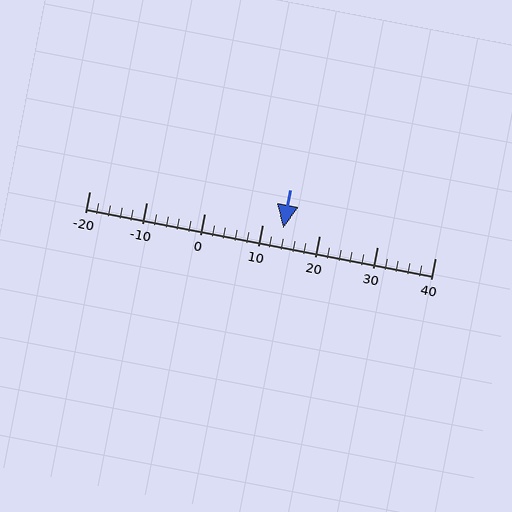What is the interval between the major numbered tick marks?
The major tick marks are spaced 10 units apart.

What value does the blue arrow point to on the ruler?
The blue arrow points to approximately 14.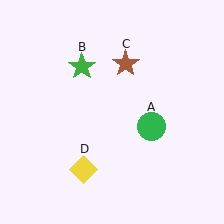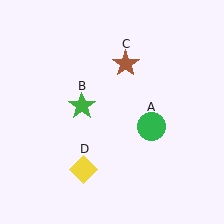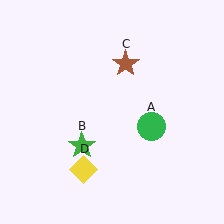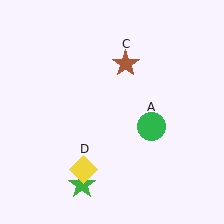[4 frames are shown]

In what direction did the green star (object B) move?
The green star (object B) moved down.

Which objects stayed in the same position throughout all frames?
Green circle (object A) and brown star (object C) and yellow diamond (object D) remained stationary.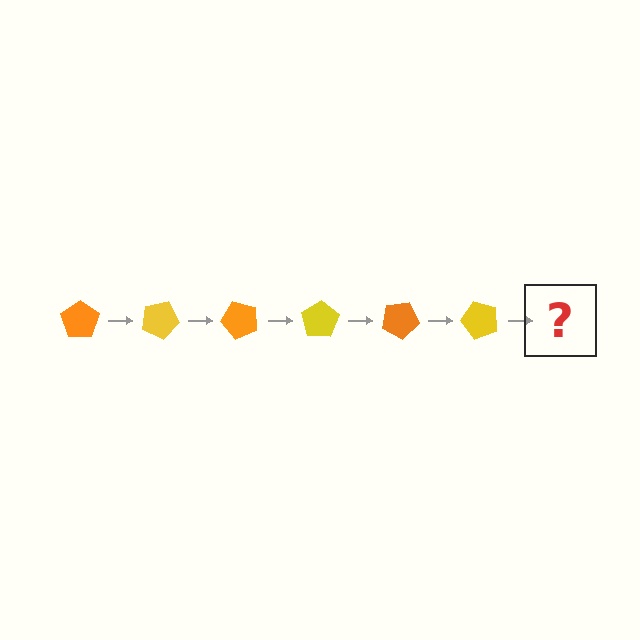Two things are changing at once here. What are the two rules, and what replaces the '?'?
The two rules are that it rotates 25 degrees each step and the color cycles through orange and yellow. The '?' should be an orange pentagon, rotated 150 degrees from the start.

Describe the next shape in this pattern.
It should be an orange pentagon, rotated 150 degrees from the start.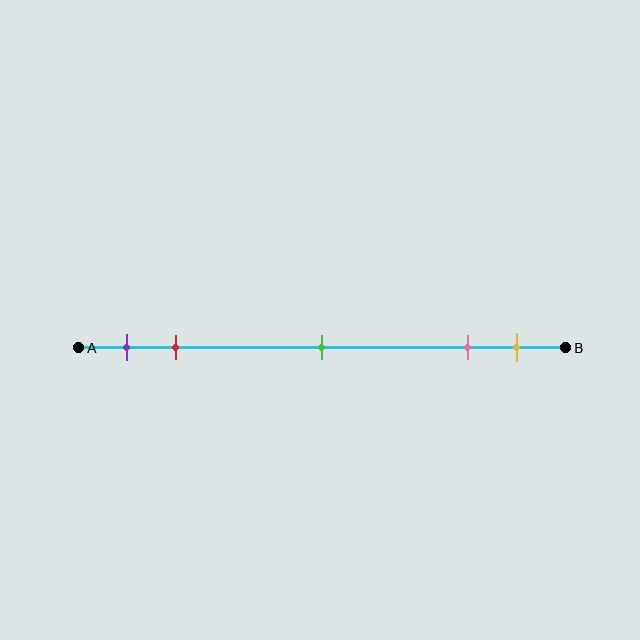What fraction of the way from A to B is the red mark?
The red mark is approximately 20% (0.2) of the way from A to B.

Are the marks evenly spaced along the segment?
No, the marks are not evenly spaced.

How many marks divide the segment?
There are 5 marks dividing the segment.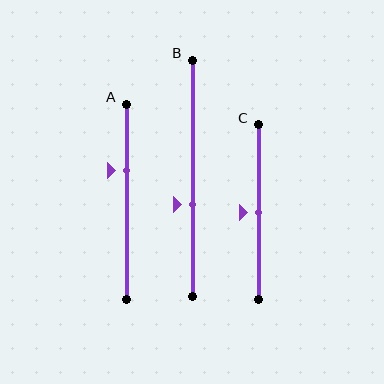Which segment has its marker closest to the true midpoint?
Segment C has its marker closest to the true midpoint.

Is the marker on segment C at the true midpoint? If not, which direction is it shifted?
Yes, the marker on segment C is at the true midpoint.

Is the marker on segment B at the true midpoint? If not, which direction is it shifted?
No, the marker on segment B is shifted downward by about 11% of the segment length.